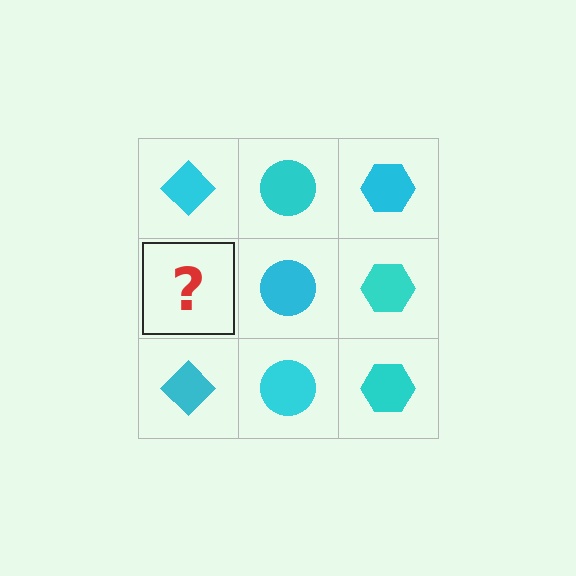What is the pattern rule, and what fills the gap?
The rule is that each column has a consistent shape. The gap should be filled with a cyan diamond.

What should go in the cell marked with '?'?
The missing cell should contain a cyan diamond.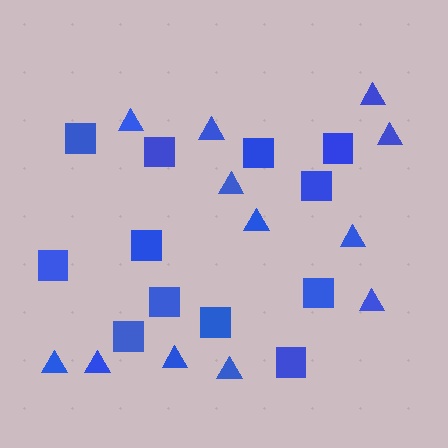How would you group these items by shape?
There are 2 groups: one group of squares (12) and one group of triangles (12).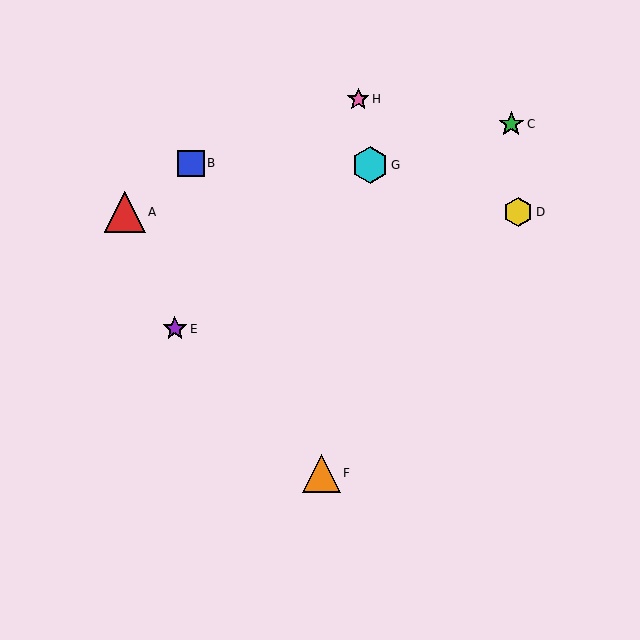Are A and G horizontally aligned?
No, A is at y≈212 and G is at y≈165.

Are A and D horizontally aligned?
Yes, both are at y≈212.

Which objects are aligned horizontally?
Objects A, D are aligned horizontally.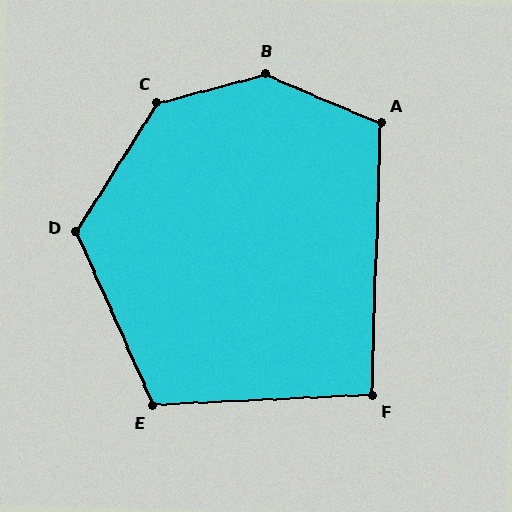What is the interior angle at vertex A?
Approximately 111 degrees (obtuse).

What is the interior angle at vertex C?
Approximately 137 degrees (obtuse).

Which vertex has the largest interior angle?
B, at approximately 142 degrees.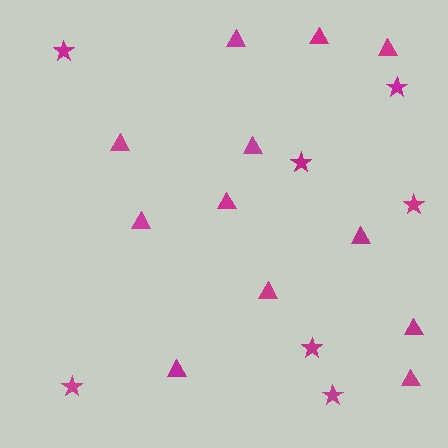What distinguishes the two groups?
There are 2 groups: one group of triangles (12) and one group of stars (7).